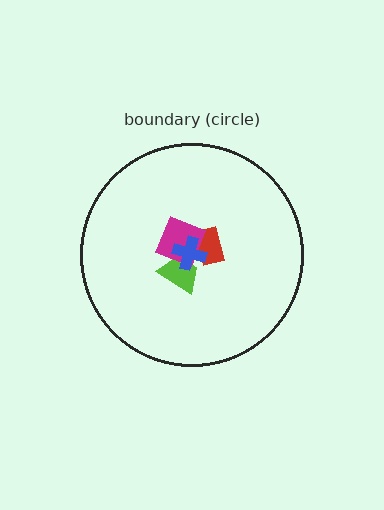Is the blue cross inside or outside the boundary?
Inside.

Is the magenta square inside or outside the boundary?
Inside.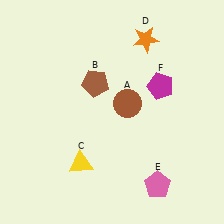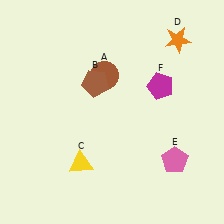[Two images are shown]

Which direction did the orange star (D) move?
The orange star (D) moved right.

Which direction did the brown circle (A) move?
The brown circle (A) moved up.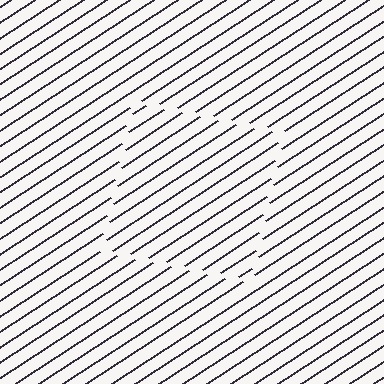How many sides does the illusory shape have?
4 sides — the line-ends trace a square.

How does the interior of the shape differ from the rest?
The interior of the shape contains the same grating, shifted by half a period — the contour is defined by the phase discontinuity where line-ends from the inner and outer gratings abut.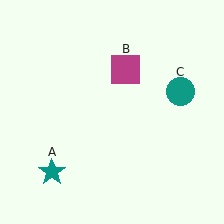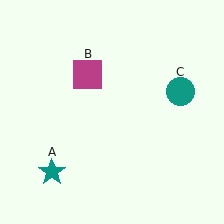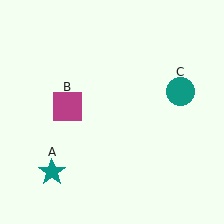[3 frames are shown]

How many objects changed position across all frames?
1 object changed position: magenta square (object B).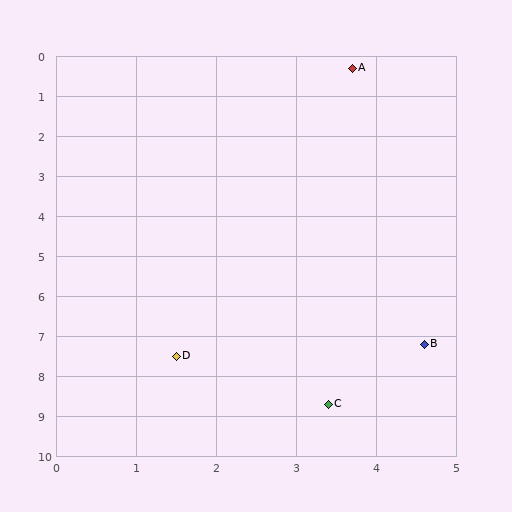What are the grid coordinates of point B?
Point B is at approximately (4.6, 7.2).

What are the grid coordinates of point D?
Point D is at approximately (1.5, 7.5).